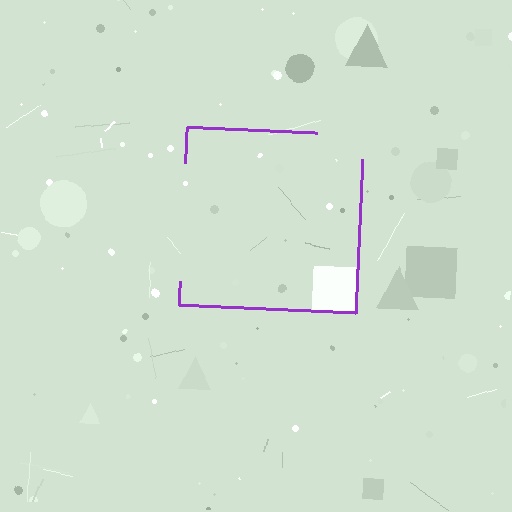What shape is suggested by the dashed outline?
The dashed outline suggests a square.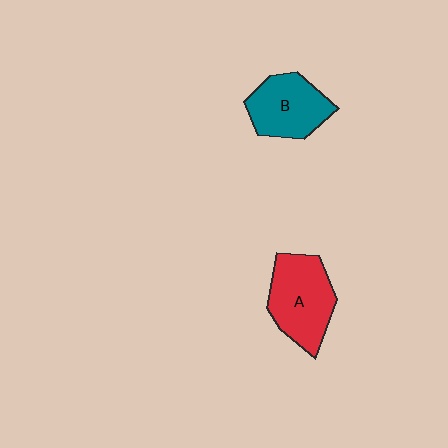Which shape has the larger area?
Shape A (red).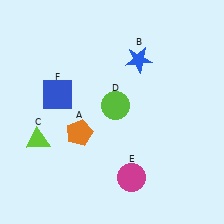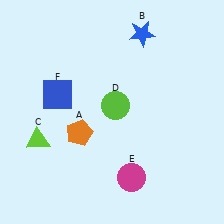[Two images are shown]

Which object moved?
The blue star (B) moved up.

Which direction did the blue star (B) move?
The blue star (B) moved up.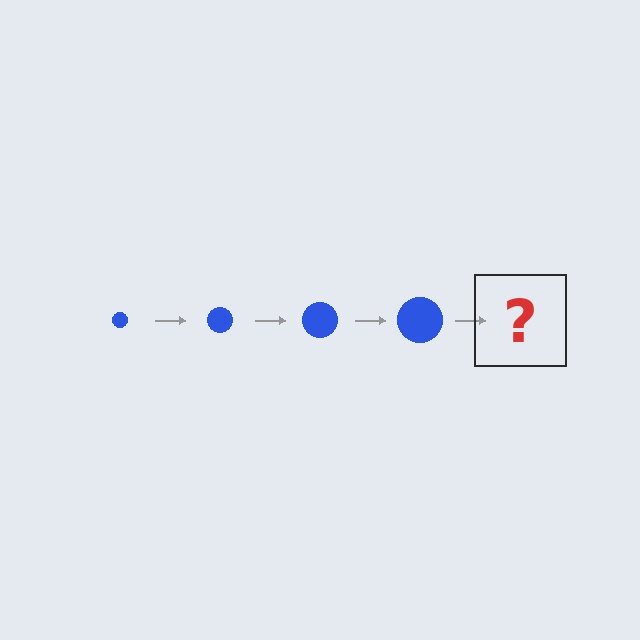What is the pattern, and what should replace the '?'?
The pattern is that the circle gets progressively larger each step. The '?' should be a blue circle, larger than the previous one.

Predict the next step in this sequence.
The next step is a blue circle, larger than the previous one.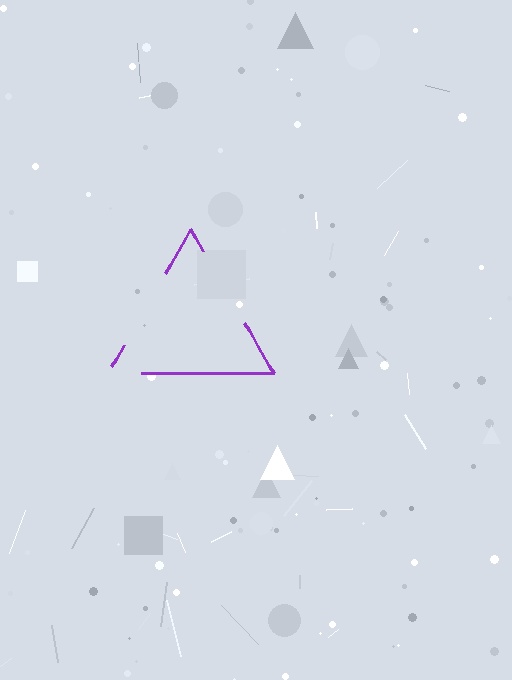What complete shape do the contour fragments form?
The contour fragments form a triangle.